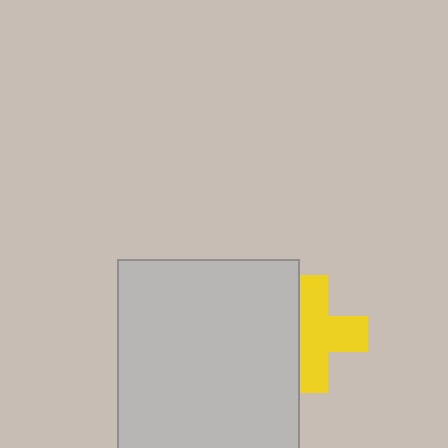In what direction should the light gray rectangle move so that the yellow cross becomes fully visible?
The light gray rectangle should move left. That is the shortest direction to clear the overlap and leave the yellow cross fully visible.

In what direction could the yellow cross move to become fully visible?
The yellow cross could move right. That would shift it out from behind the light gray rectangle entirely.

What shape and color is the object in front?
The object in front is a light gray rectangle.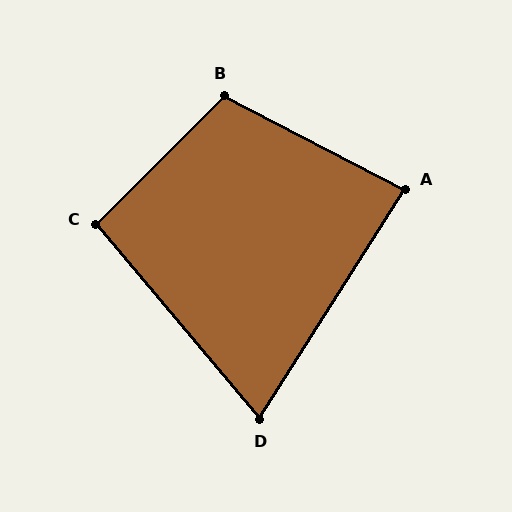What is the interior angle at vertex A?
Approximately 85 degrees (acute).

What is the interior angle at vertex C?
Approximately 95 degrees (obtuse).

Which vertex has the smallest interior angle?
D, at approximately 72 degrees.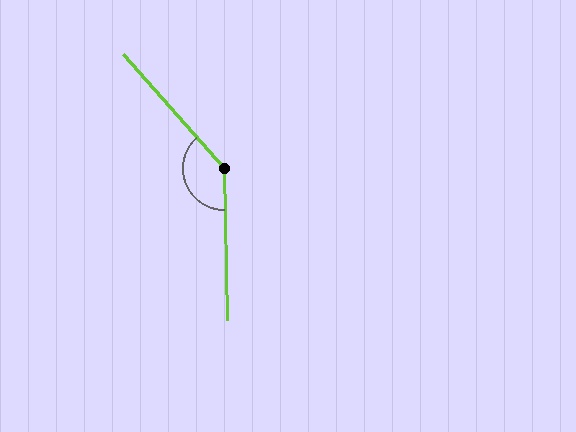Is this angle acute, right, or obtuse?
It is obtuse.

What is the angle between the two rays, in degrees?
Approximately 139 degrees.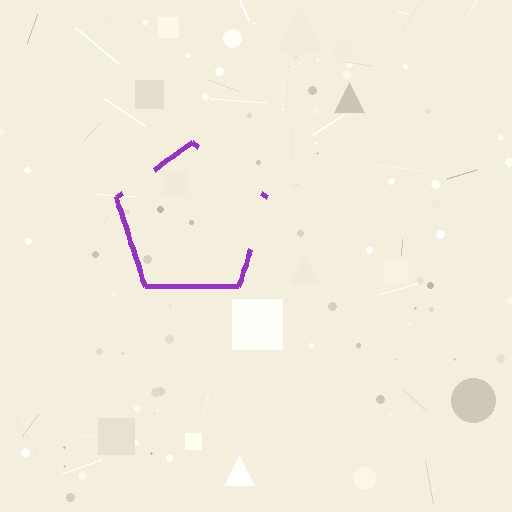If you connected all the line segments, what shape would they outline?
They would outline a pentagon.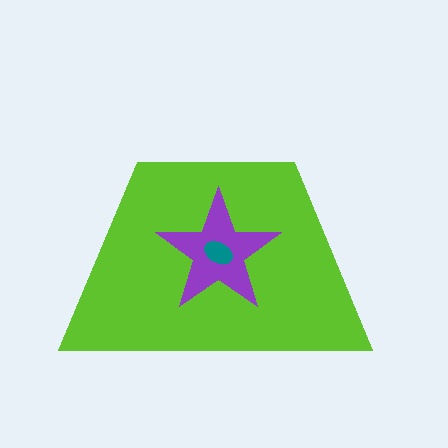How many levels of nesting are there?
3.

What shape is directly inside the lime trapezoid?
The purple star.